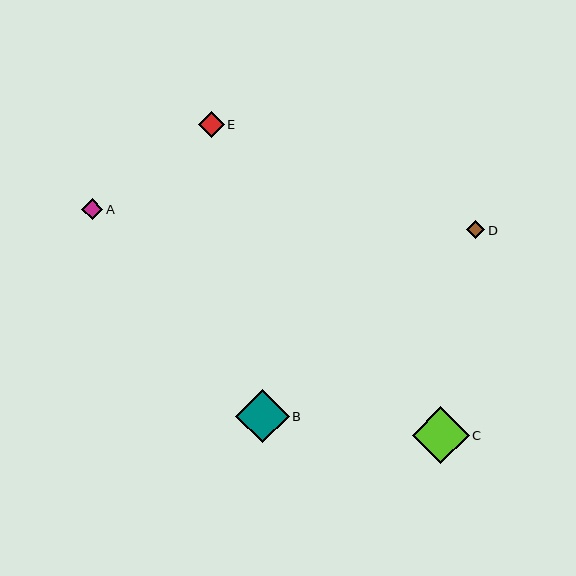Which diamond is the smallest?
Diamond D is the smallest with a size of approximately 18 pixels.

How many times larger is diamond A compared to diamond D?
Diamond A is approximately 1.2 times the size of diamond D.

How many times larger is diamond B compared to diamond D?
Diamond B is approximately 3.0 times the size of diamond D.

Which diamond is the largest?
Diamond C is the largest with a size of approximately 57 pixels.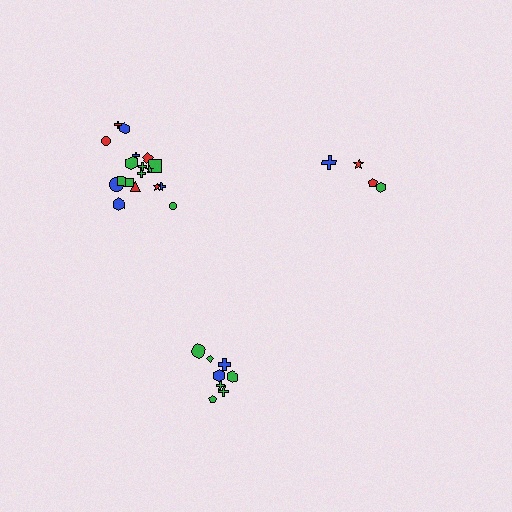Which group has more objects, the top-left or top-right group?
The top-left group.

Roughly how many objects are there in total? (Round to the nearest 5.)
Roughly 30 objects in total.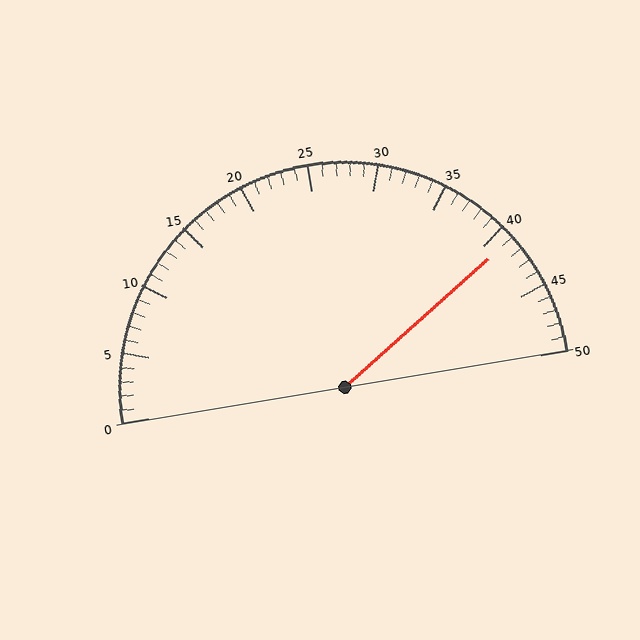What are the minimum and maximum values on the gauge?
The gauge ranges from 0 to 50.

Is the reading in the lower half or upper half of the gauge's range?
The reading is in the upper half of the range (0 to 50).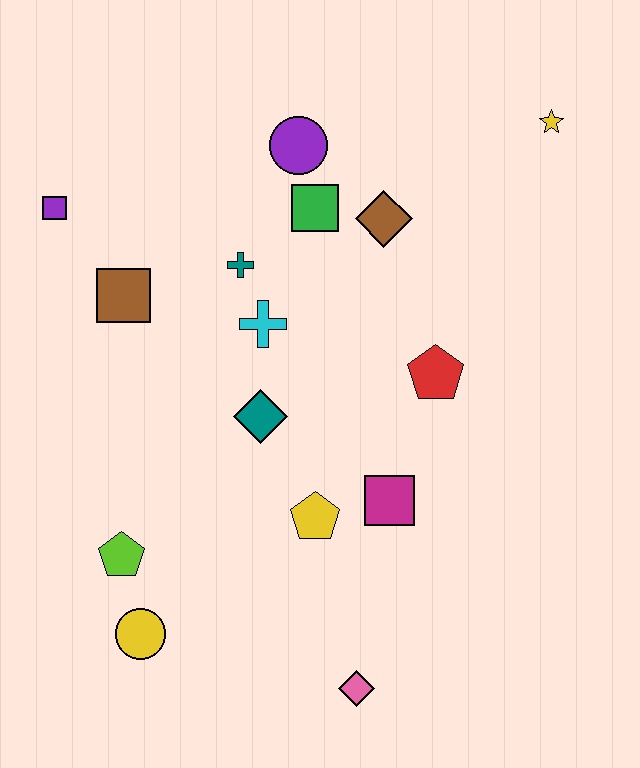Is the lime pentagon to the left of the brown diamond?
Yes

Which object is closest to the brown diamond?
The green square is closest to the brown diamond.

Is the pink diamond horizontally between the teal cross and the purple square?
No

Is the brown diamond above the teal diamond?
Yes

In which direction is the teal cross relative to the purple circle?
The teal cross is below the purple circle.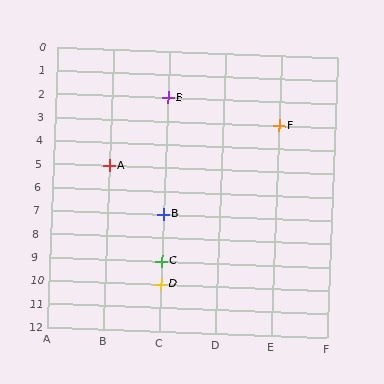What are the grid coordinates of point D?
Point D is at grid coordinates (C, 10).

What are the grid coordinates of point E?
Point E is at grid coordinates (C, 2).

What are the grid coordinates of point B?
Point B is at grid coordinates (C, 7).